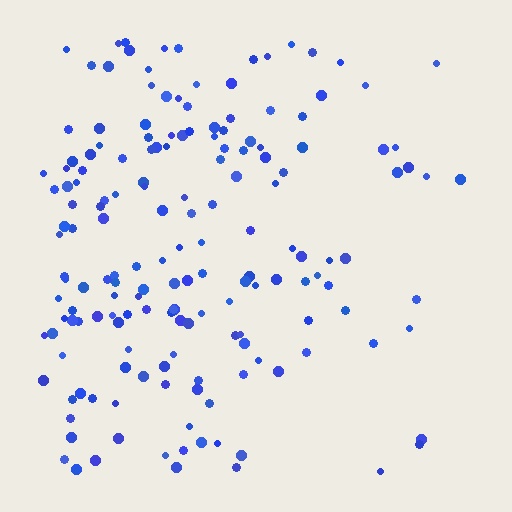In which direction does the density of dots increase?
From right to left, with the left side densest.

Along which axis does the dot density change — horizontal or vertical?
Horizontal.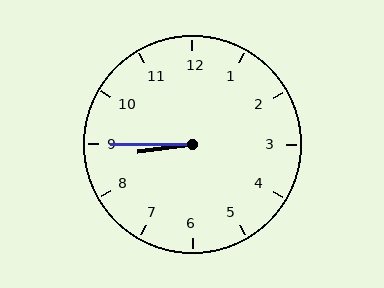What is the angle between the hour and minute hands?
Approximately 8 degrees.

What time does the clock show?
8:45.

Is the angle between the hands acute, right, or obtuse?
It is acute.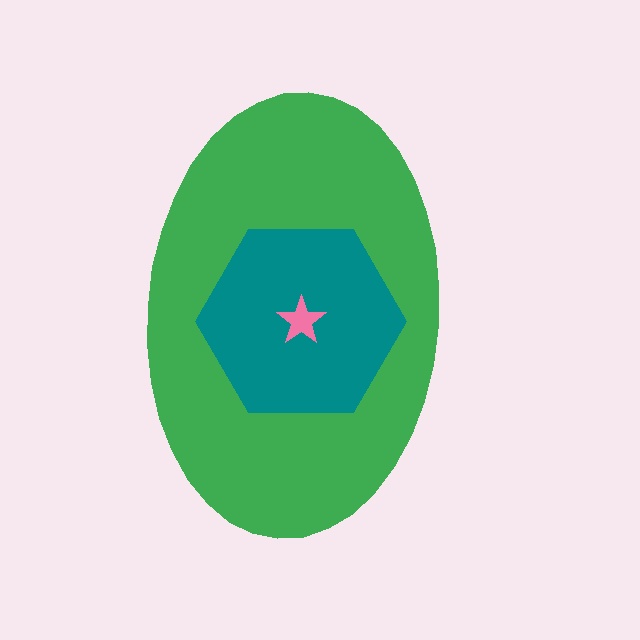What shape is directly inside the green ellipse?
The teal hexagon.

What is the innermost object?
The pink star.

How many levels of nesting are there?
3.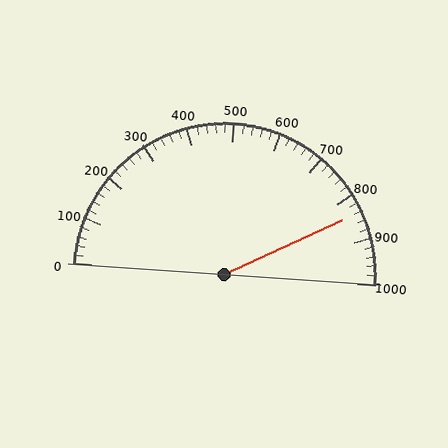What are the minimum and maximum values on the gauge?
The gauge ranges from 0 to 1000.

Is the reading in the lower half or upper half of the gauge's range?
The reading is in the upper half of the range (0 to 1000).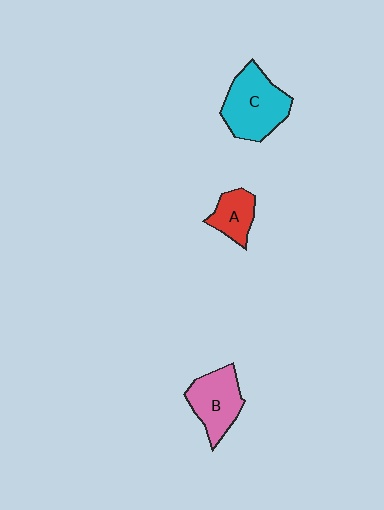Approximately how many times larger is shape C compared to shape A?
Approximately 2.0 times.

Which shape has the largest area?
Shape C (cyan).